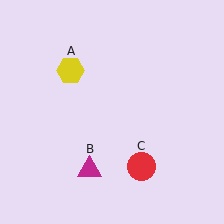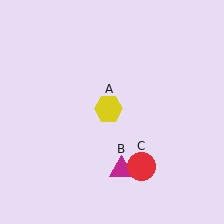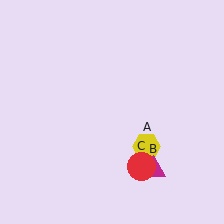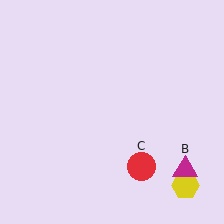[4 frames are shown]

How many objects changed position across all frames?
2 objects changed position: yellow hexagon (object A), magenta triangle (object B).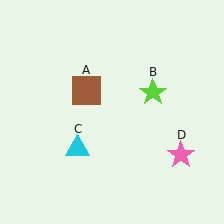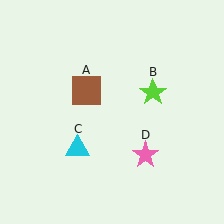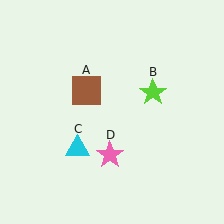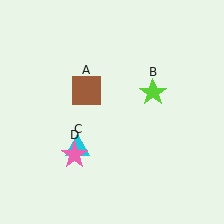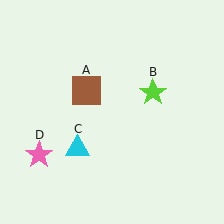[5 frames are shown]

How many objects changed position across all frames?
1 object changed position: pink star (object D).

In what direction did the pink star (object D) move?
The pink star (object D) moved left.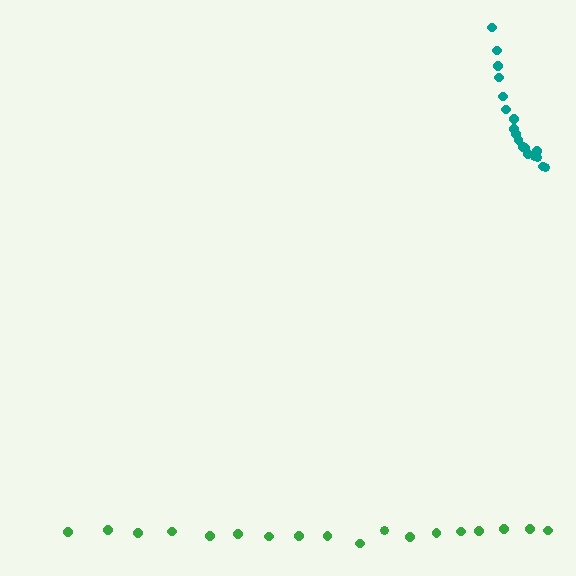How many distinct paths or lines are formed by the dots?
There are 2 distinct paths.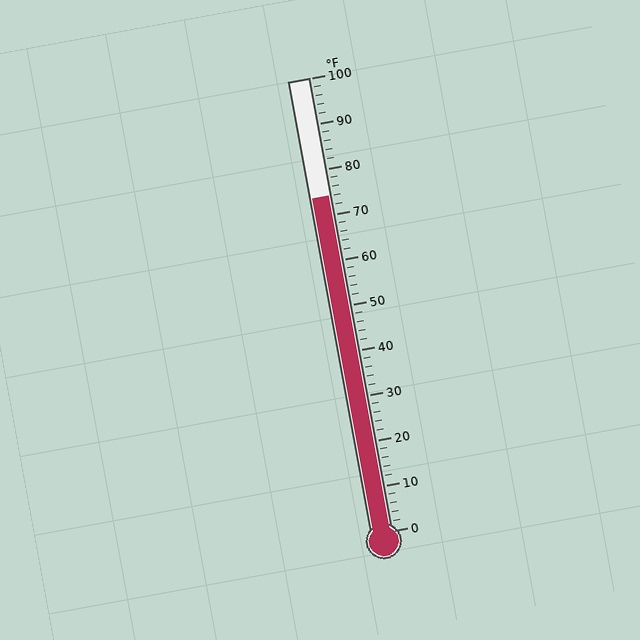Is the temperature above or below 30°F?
The temperature is above 30°F.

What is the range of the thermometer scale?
The thermometer scale ranges from 0°F to 100°F.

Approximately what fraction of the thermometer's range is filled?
The thermometer is filled to approximately 75% of its range.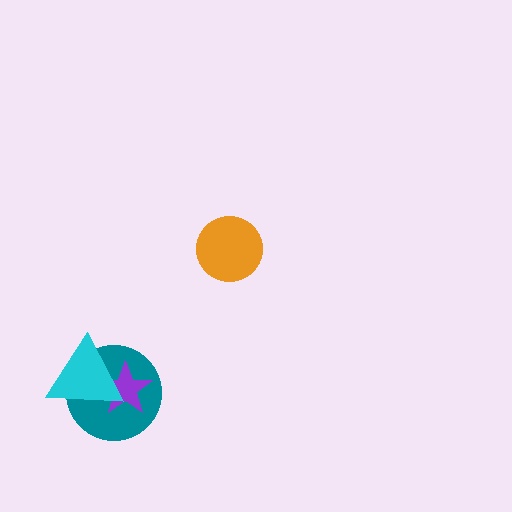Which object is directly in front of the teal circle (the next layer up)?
The purple star is directly in front of the teal circle.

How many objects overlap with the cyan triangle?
2 objects overlap with the cyan triangle.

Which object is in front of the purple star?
The cyan triangle is in front of the purple star.